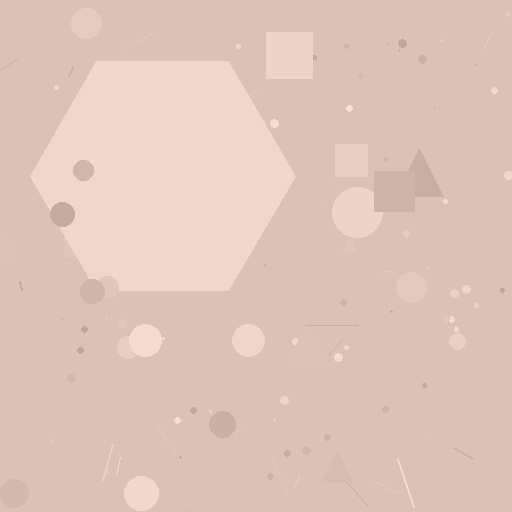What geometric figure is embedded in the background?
A hexagon is embedded in the background.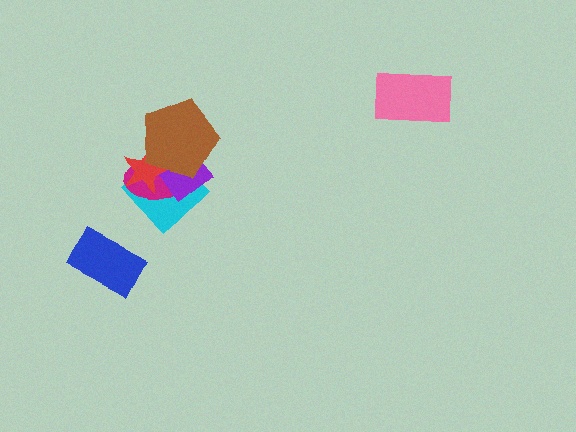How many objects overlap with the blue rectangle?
0 objects overlap with the blue rectangle.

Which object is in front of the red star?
The brown pentagon is in front of the red star.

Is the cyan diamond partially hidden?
Yes, it is partially covered by another shape.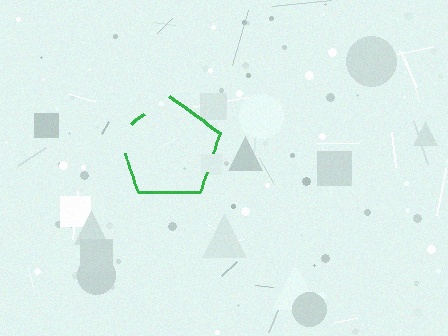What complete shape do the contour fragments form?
The contour fragments form a pentagon.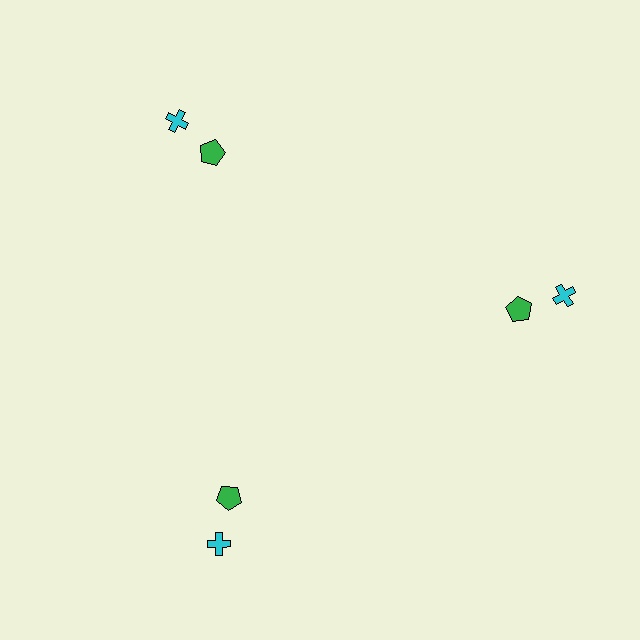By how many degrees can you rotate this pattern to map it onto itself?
The pattern maps onto itself every 120 degrees of rotation.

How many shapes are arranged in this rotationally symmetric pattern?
There are 6 shapes, arranged in 3 groups of 2.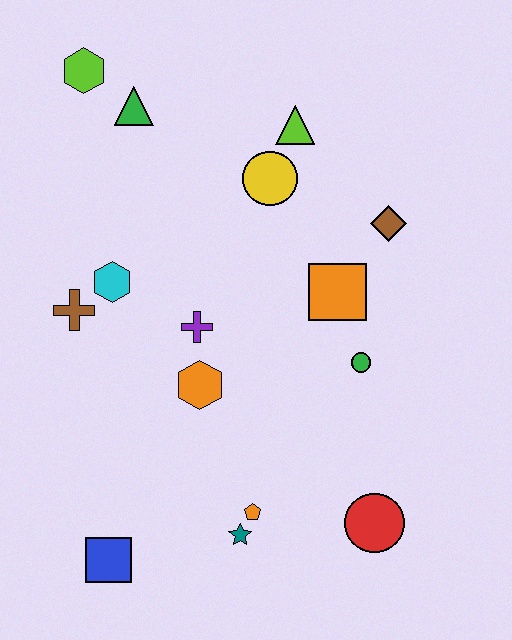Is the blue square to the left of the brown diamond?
Yes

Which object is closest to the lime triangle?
The yellow circle is closest to the lime triangle.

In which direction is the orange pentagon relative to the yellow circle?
The orange pentagon is below the yellow circle.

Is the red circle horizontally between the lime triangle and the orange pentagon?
No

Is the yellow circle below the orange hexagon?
No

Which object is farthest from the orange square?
The blue square is farthest from the orange square.